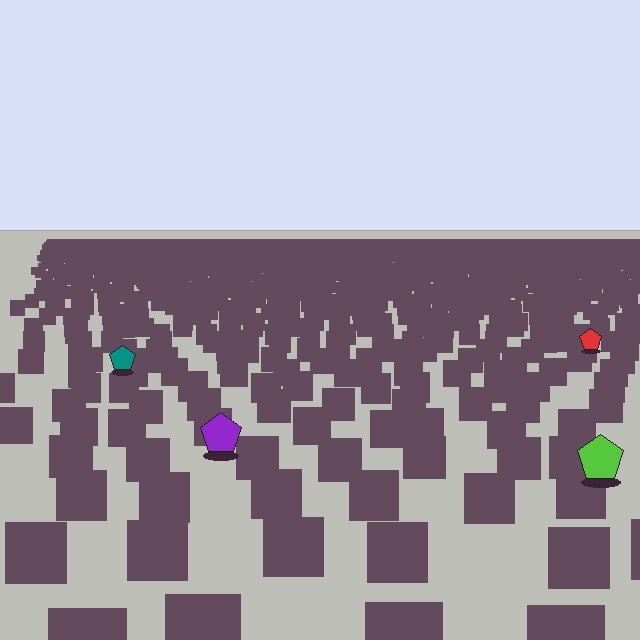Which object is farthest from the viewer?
The red pentagon is farthest from the viewer. It appears smaller and the ground texture around it is denser.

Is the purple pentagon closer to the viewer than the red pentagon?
Yes. The purple pentagon is closer — you can tell from the texture gradient: the ground texture is coarser near it.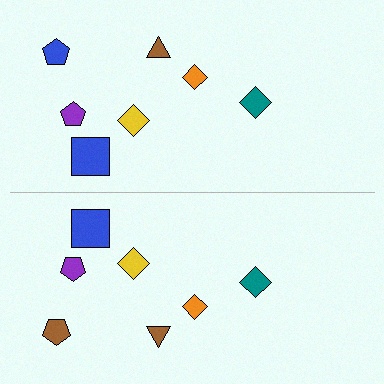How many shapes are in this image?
There are 14 shapes in this image.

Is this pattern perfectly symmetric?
No, the pattern is not perfectly symmetric. The brown pentagon on the bottom side breaks the symmetry — its mirror counterpart is blue.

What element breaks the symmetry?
The brown pentagon on the bottom side breaks the symmetry — its mirror counterpart is blue.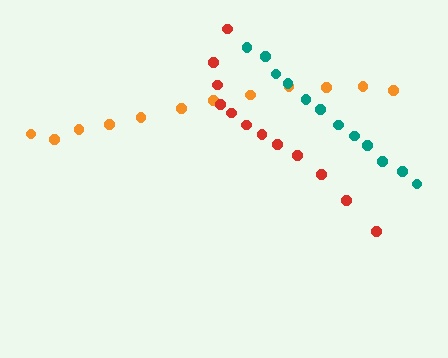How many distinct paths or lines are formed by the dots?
There are 3 distinct paths.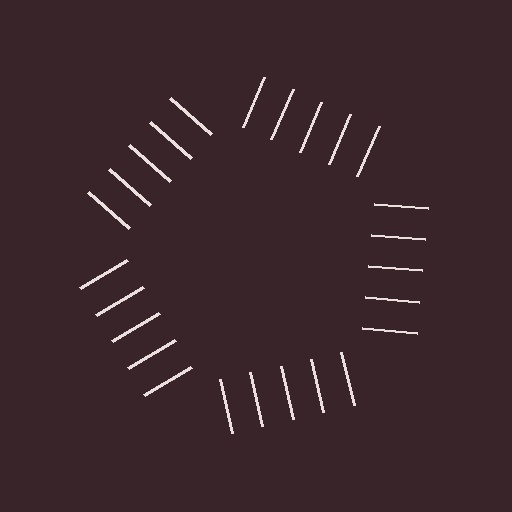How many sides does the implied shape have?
5 sides — the line-ends trace a pentagon.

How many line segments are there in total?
25 — 5 along each of the 5 edges.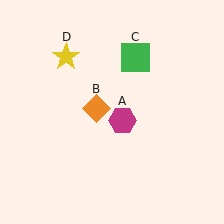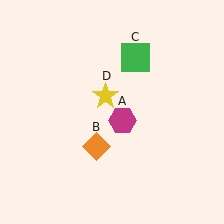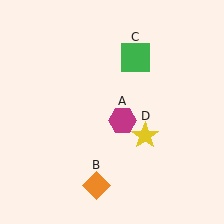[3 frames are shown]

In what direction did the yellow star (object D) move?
The yellow star (object D) moved down and to the right.